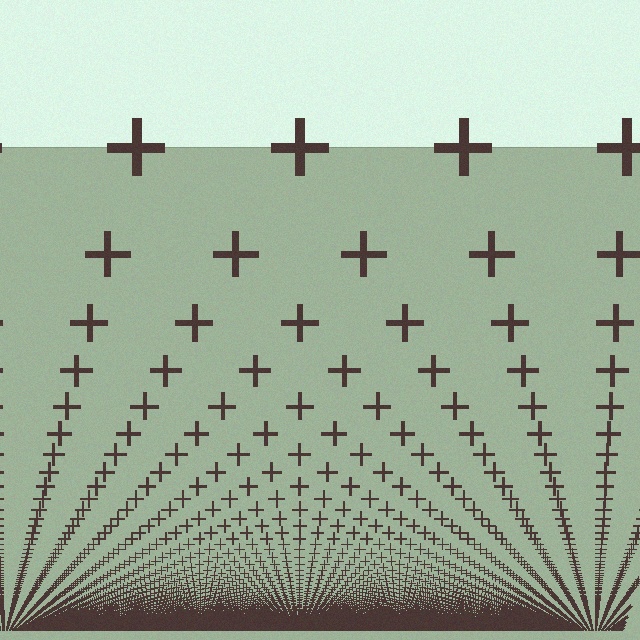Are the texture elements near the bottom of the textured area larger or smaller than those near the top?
Smaller. The gradient is inverted — elements near the bottom are smaller and denser.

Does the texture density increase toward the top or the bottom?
Density increases toward the bottom.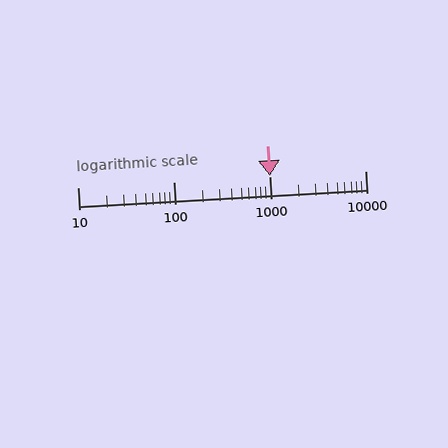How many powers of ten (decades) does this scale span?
The scale spans 3 decades, from 10 to 10000.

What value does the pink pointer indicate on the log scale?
The pointer indicates approximately 1000.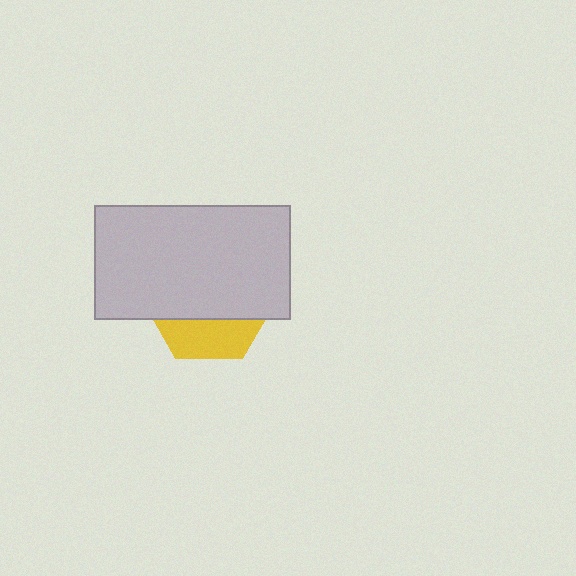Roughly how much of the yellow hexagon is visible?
A small part of it is visible (roughly 30%).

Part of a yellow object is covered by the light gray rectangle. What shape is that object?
It is a hexagon.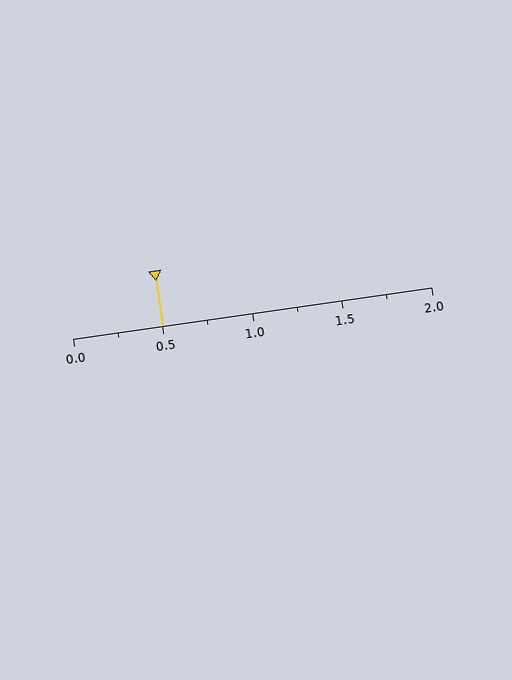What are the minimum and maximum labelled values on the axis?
The axis runs from 0.0 to 2.0.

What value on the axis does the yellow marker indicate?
The marker indicates approximately 0.5.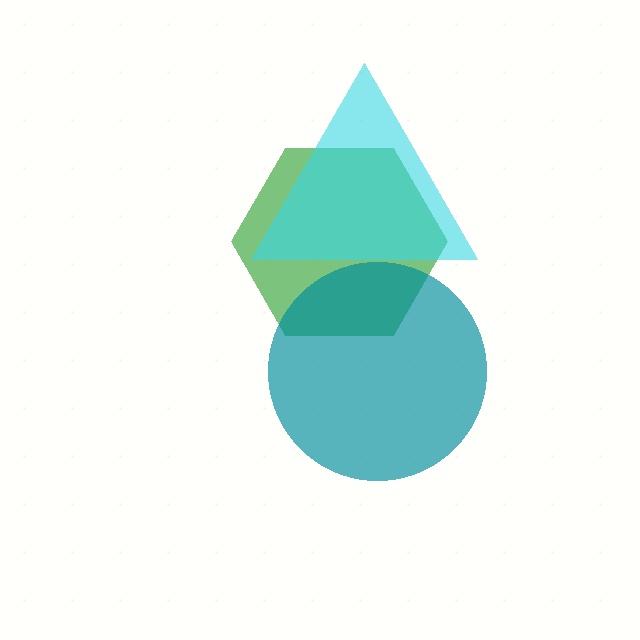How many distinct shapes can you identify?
There are 3 distinct shapes: a green hexagon, a teal circle, a cyan triangle.